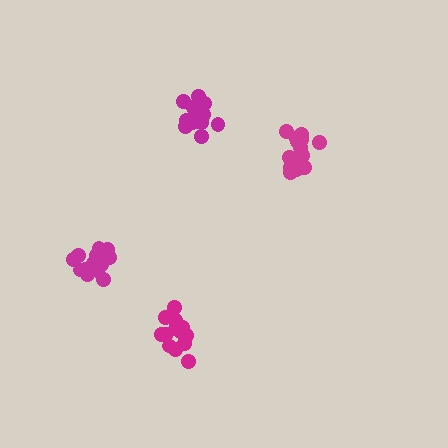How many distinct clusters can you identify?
There are 4 distinct clusters.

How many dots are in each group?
Group 1: 14 dots, Group 2: 16 dots, Group 3: 14 dots, Group 4: 16 dots (60 total).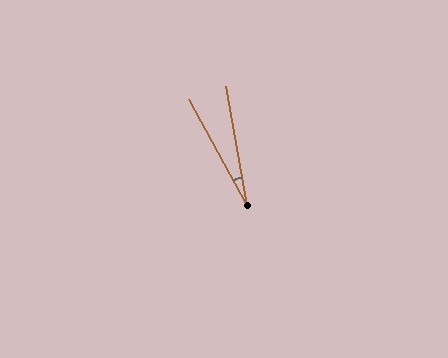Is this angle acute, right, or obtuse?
It is acute.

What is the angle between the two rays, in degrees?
Approximately 19 degrees.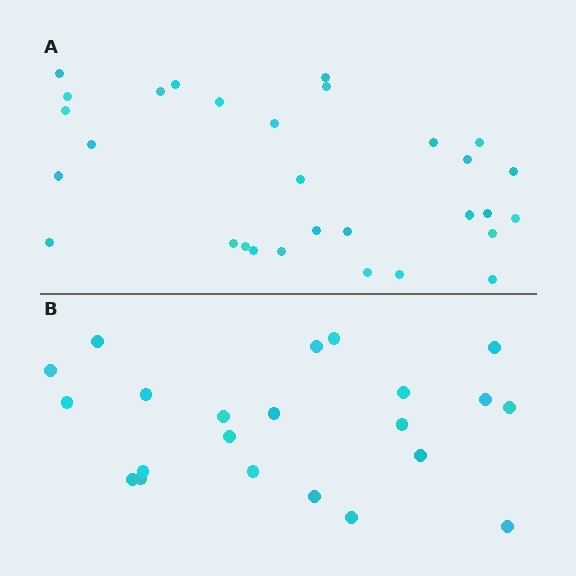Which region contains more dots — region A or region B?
Region A (the top region) has more dots.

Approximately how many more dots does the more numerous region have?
Region A has roughly 8 or so more dots than region B.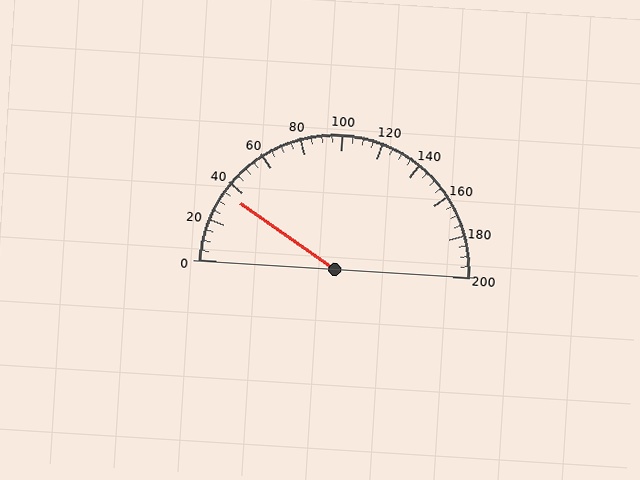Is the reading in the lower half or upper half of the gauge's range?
The reading is in the lower half of the range (0 to 200).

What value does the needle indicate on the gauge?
The needle indicates approximately 35.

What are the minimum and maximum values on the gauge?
The gauge ranges from 0 to 200.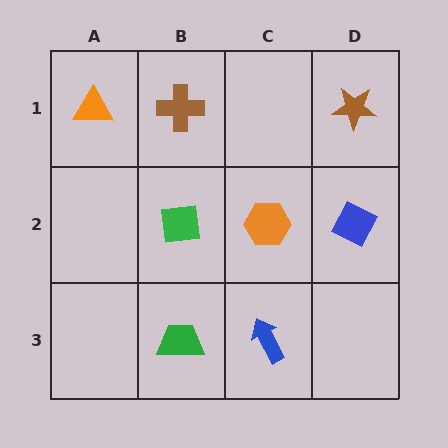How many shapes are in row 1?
3 shapes.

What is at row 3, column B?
A green trapezoid.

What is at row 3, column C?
A blue arrow.